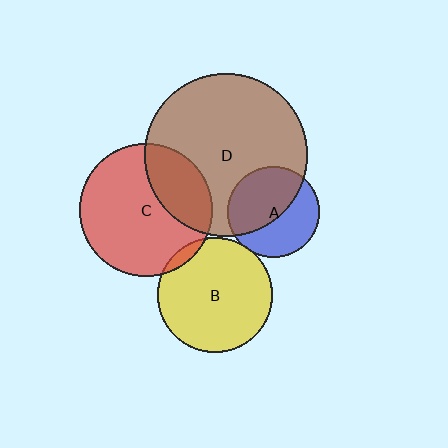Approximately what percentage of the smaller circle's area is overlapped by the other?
Approximately 55%.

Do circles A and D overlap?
Yes.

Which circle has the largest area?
Circle D (brown).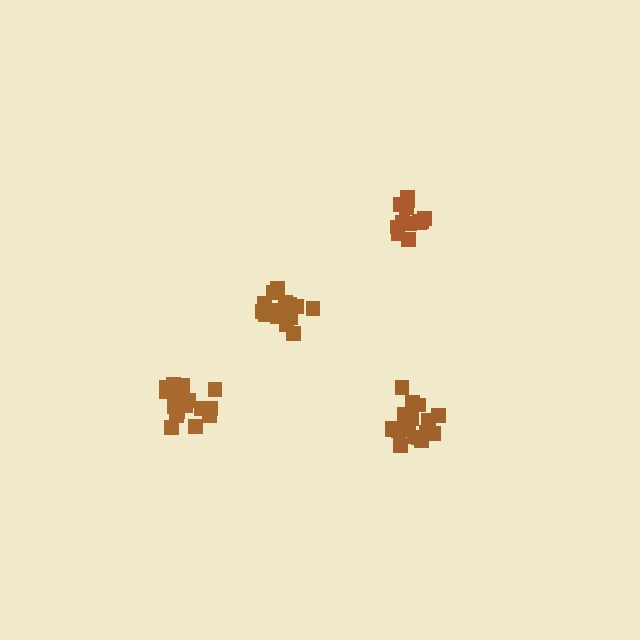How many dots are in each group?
Group 1: 12 dots, Group 2: 18 dots, Group 3: 18 dots, Group 4: 17 dots (65 total).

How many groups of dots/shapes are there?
There are 4 groups.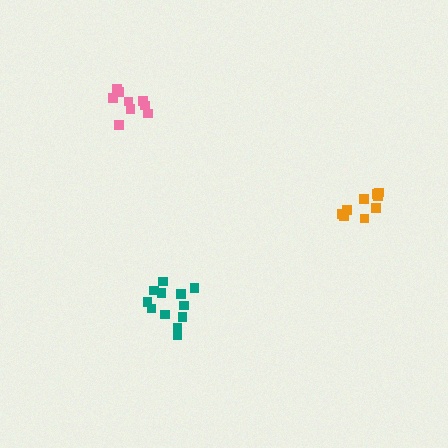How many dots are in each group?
Group 1: 9 dots, Group 2: 9 dots, Group 3: 12 dots (30 total).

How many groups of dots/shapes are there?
There are 3 groups.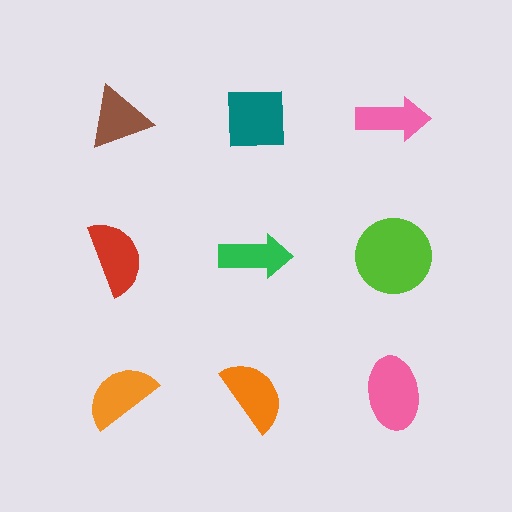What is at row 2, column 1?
A red semicircle.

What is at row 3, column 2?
An orange semicircle.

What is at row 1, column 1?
A brown triangle.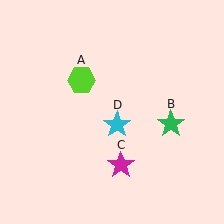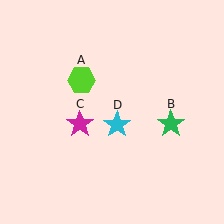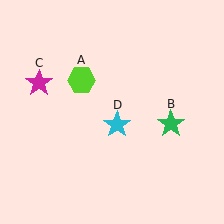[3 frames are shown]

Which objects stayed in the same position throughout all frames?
Lime hexagon (object A) and green star (object B) and cyan star (object D) remained stationary.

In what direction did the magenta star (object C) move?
The magenta star (object C) moved up and to the left.